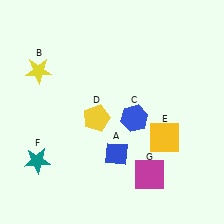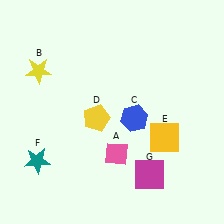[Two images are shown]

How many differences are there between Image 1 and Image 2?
There is 1 difference between the two images.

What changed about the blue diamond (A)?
In Image 1, A is blue. In Image 2, it changed to pink.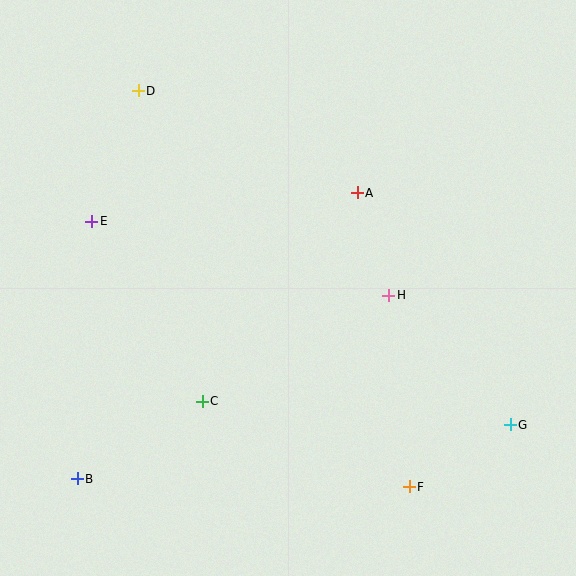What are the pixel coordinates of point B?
Point B is at (77, 479).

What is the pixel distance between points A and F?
The distance between A and F is 298 pixels.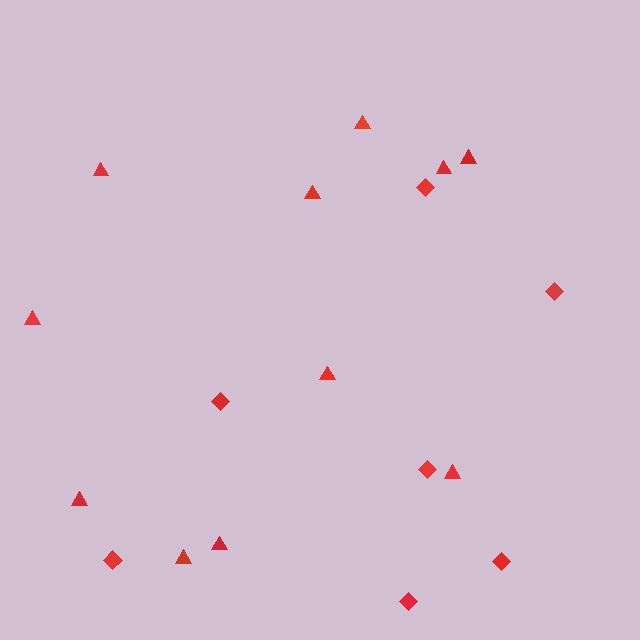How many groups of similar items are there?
There are 2 groups: one group of triangles (11) and one group of diamonds (7).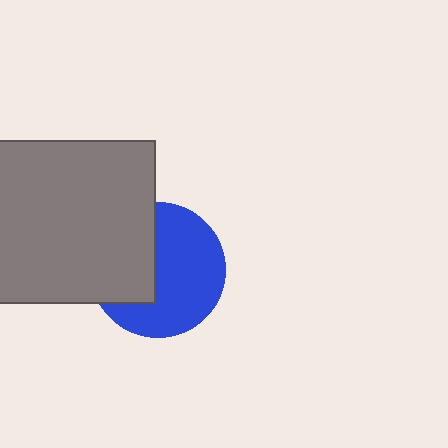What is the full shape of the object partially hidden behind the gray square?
The partially hidden object is a blue circle.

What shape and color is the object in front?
The object in front is a gray square.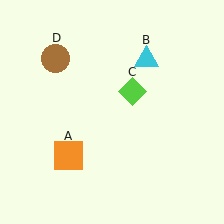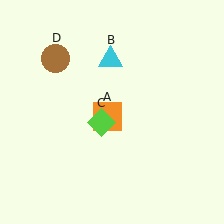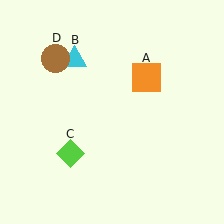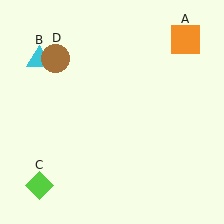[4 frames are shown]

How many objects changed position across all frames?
3 objects changed position: orange square (object A), cyan triangle (object B), lime diamond (object C).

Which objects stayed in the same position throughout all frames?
Brown circle (object D) remained stationary.